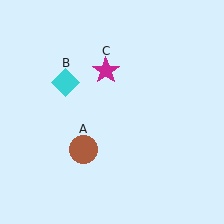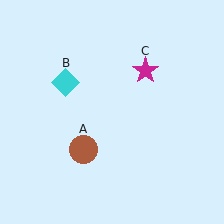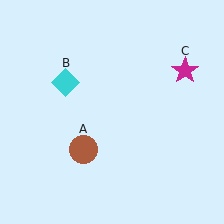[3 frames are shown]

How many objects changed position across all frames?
1 object changed position: magenta star (object C).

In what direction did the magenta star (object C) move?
The magenta star (object C) moved right.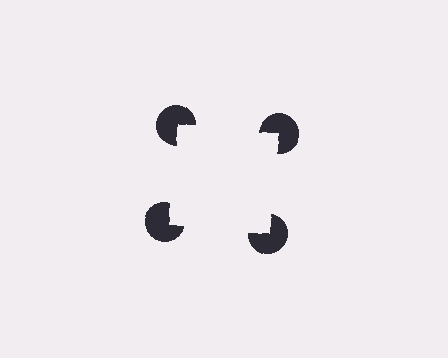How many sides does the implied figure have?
4 sides.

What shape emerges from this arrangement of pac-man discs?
An illusory square — its edges are inferred from the aligned wedge cuts in the pac-man discs, not physically drawn.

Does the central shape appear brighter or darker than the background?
It typically appears slightly brighter than the background, even though no actual brightness change is drawn.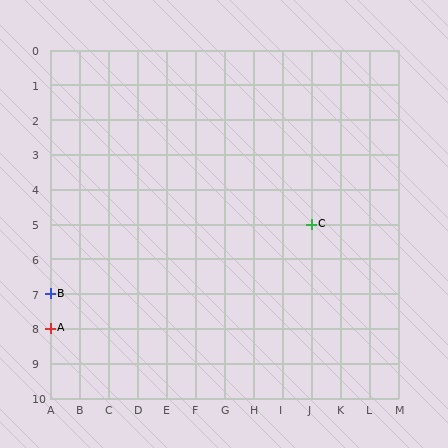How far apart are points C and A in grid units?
Points C and A are 9 columns and 3 rows apart (about 9.5 grid units diagonally).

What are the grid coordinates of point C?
Point C is at grid coordinates (J, 5).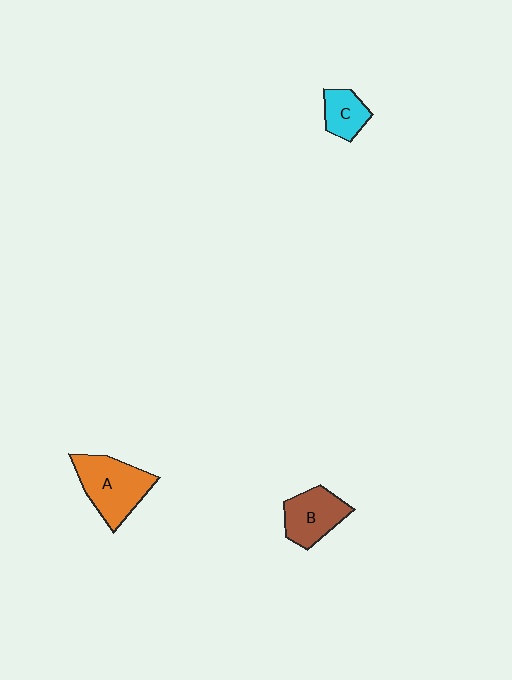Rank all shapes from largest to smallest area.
From largest to smallest: A (orange), B (brown), C (cyan).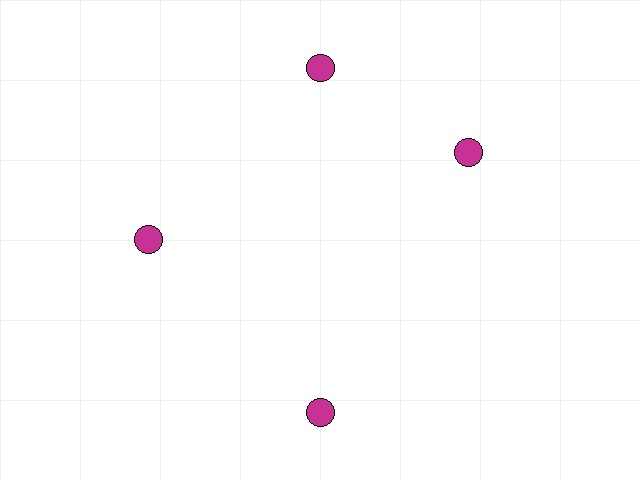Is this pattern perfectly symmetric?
No. The 4 magenta circles are arranged in a ring, but one element near the 3 o'clock position is rotated out of alignment along the ring, breaking the 4-fold rotational symmetry.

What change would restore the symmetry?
The symmetry would be restored by rotating it back into even spacing with its neighbors so that all 4 circles sit at equal angles and equal distance from the center.